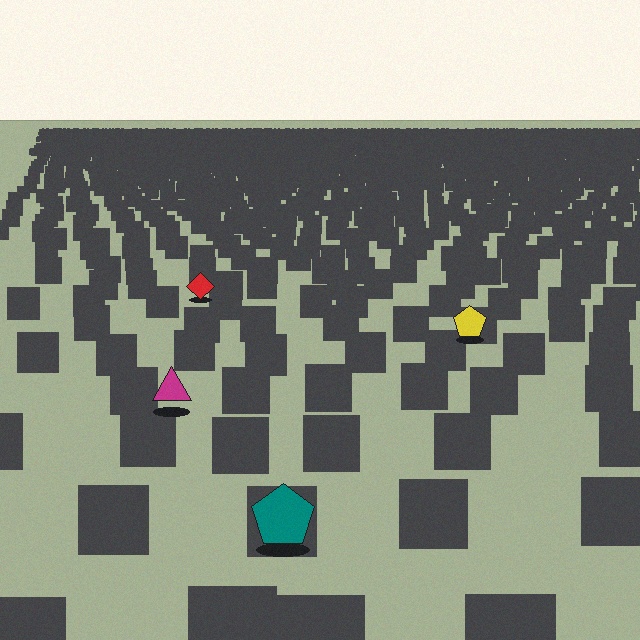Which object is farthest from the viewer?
The red diamond is farthest from the viewer. It appears smaller and the ground texture around it is denser.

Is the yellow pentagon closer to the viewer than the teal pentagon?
No. The teal pentagon is closer — you can tell from the texture gradient: the ground texture is coarser near it.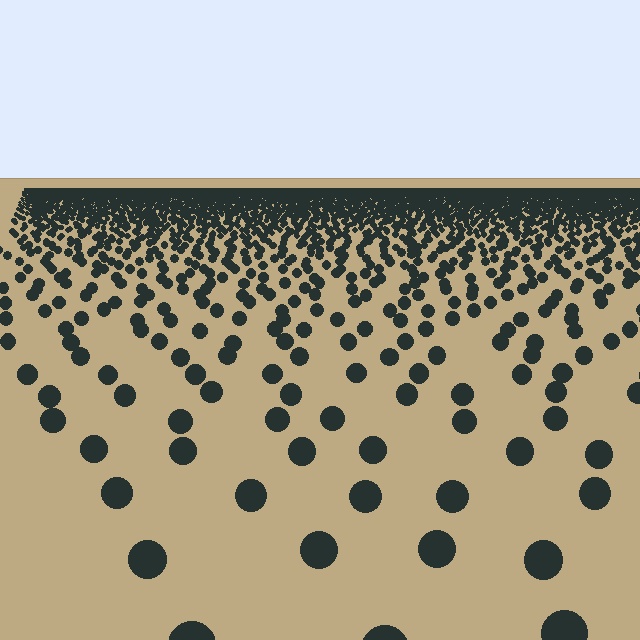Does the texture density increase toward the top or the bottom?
Density increases toward the top.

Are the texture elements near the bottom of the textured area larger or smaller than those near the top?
Larger. Near the bottom, elements are closer to the viewer and appear at a bigger on-screen size.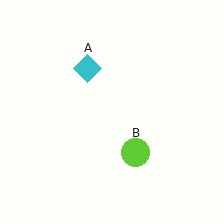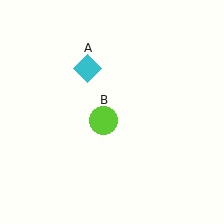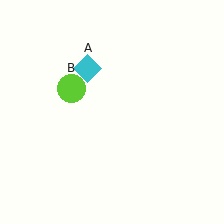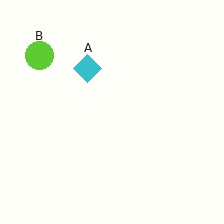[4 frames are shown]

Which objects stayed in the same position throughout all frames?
Cyan diamond (object A) remained stationary.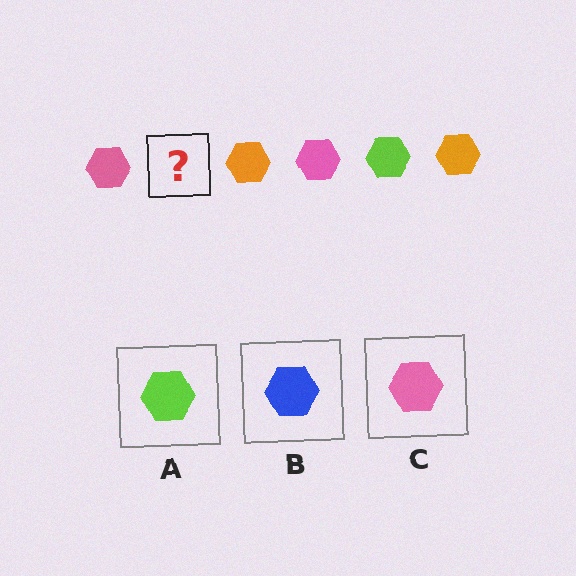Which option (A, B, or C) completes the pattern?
A.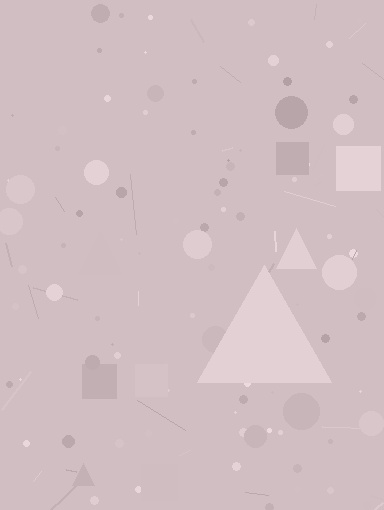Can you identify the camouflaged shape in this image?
The camouflaged shape is a triangle.